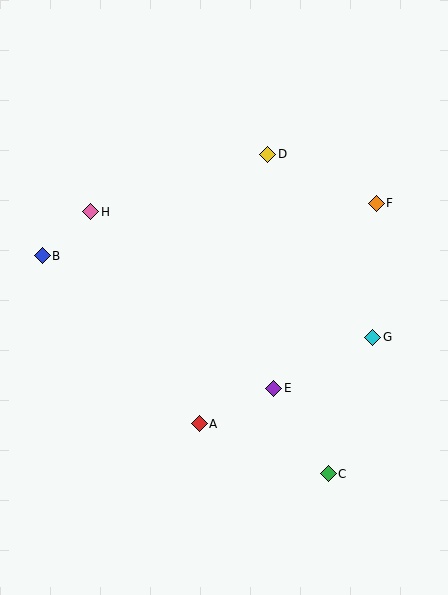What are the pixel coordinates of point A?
Point A is at (199, 424).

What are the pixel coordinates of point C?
Point C is at (328, 474).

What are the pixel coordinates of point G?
Point G is at (373, 337).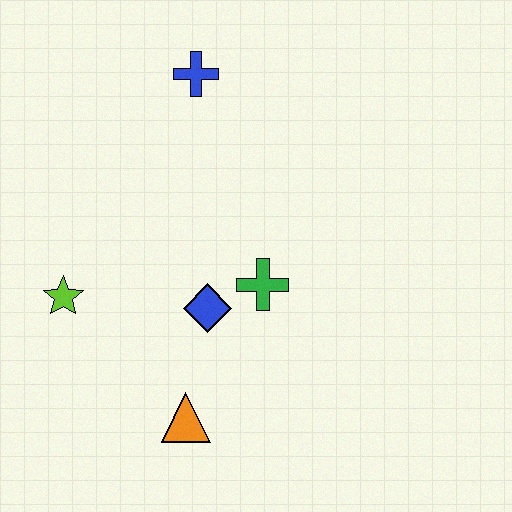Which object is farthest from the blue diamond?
The blue cross is farthest from the blue diamond.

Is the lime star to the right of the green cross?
No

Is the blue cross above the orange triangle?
Yes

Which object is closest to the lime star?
The blue diamond is closest to the lime star.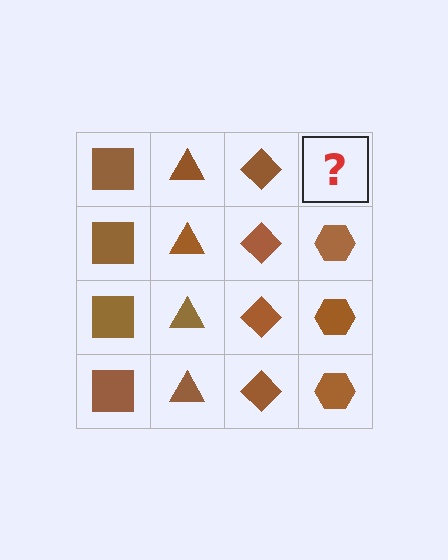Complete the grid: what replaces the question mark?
The question mark should be replaced with a brown hexagon.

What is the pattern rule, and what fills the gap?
The rule is that each column has a consistent shape. The gap should be filled with a brown hexagon.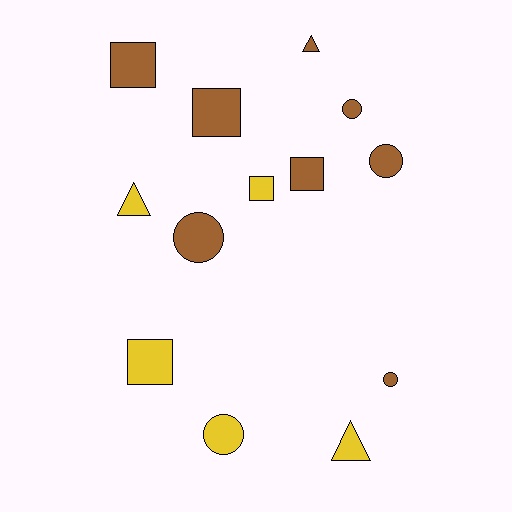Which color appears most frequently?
Brown, with 8 objects.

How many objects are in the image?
There are 13 objects.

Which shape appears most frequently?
Circle, with 5 objects.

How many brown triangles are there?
There is 1 brown triangle.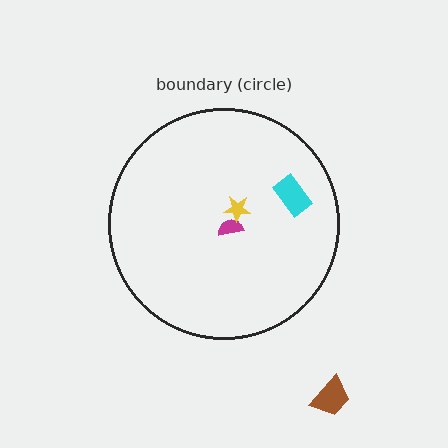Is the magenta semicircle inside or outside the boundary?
Inside.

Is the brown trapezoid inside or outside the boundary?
Outside.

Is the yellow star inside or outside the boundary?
Inside.